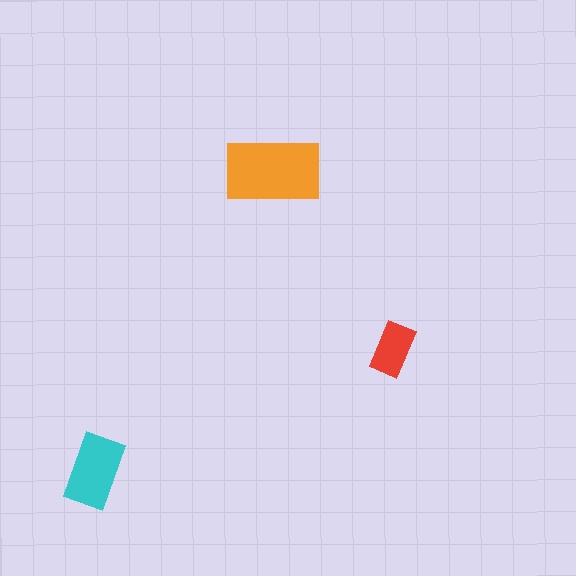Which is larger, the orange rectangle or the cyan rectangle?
The orange one.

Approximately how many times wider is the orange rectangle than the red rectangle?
About 2 times wider.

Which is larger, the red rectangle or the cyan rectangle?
The cyan one.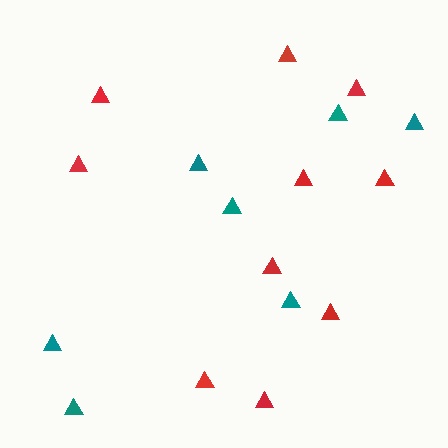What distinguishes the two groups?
There are 2 groups: one group of teal triangles (7) and one group of red triangles (10).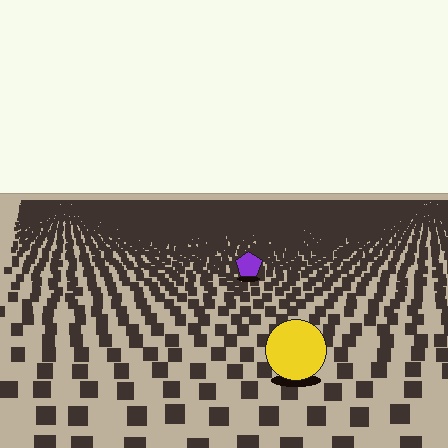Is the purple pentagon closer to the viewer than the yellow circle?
No. The yellow circle is closer — you can tell from the texture gradient: the ground texture is coarser near it.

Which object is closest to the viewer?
The yellow circle is closest. The texture marks near it are larger and more spread out.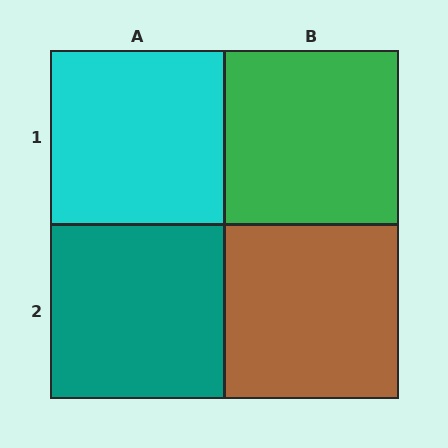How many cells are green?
1 cell is green.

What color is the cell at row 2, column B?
Brown.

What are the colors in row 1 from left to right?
Cyan, green.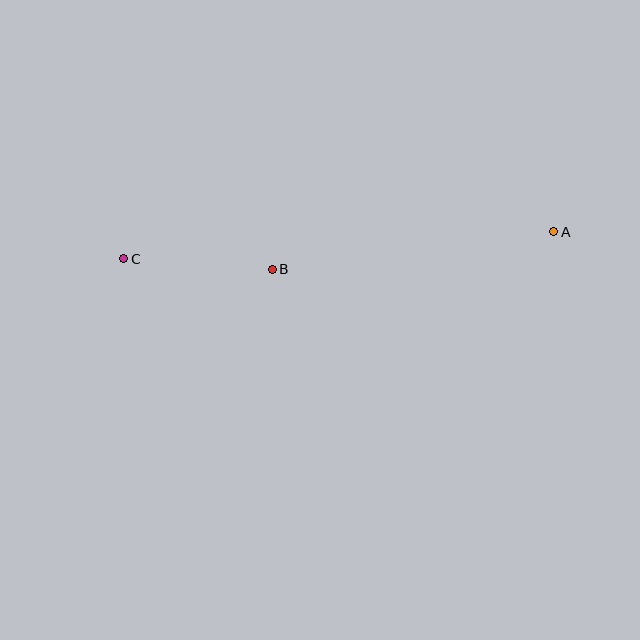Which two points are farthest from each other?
Points A and C are farthest from each other.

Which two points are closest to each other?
Points B and C are closest to each other.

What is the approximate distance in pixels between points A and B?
The distance between A and B is approximately 284 pixels.